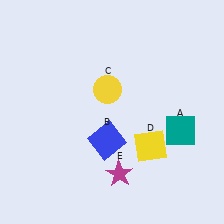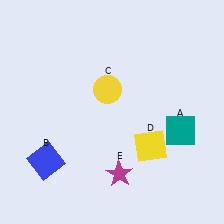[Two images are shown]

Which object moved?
The blue square (B) moved left.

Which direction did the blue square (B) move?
The blue square (B) moved left.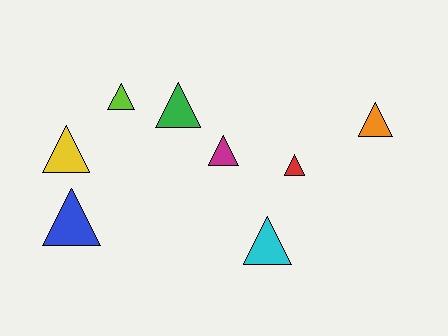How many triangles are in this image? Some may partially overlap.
There are 8 triangles.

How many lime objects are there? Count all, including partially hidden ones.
There is 1 lime object.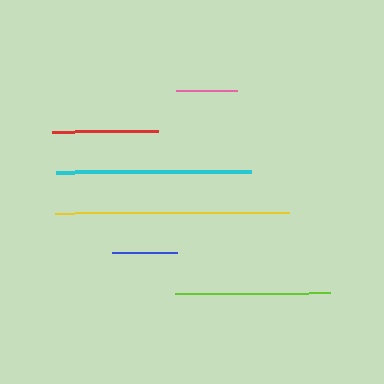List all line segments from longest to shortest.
From longest to shortest: yellow, cyan, lime, red, blue, pink.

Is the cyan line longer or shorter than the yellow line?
The yellow line is longer than the cyan line.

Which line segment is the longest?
The yellow line is the longest at approximately 234 pixels.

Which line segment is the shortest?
The pink line is the shortest at approximately 61 pixels.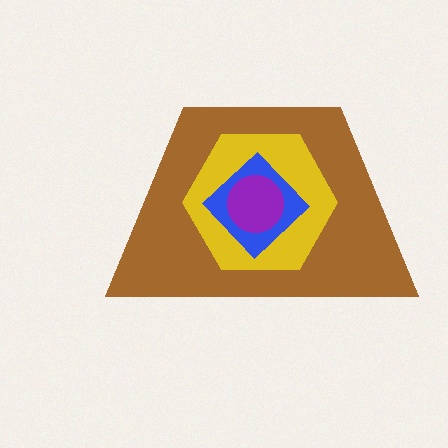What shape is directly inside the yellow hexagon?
The blue diamond.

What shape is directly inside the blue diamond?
The purple circle.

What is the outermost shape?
The brown trapezoid.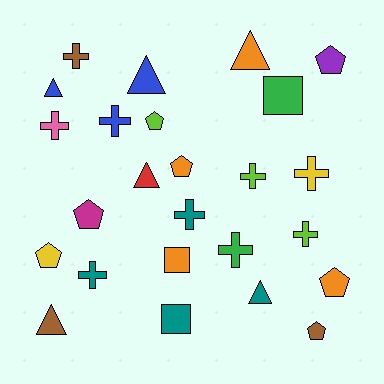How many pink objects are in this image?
There is 1 pink object.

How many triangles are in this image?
There are 6 triangles.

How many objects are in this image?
There are 25 objects.